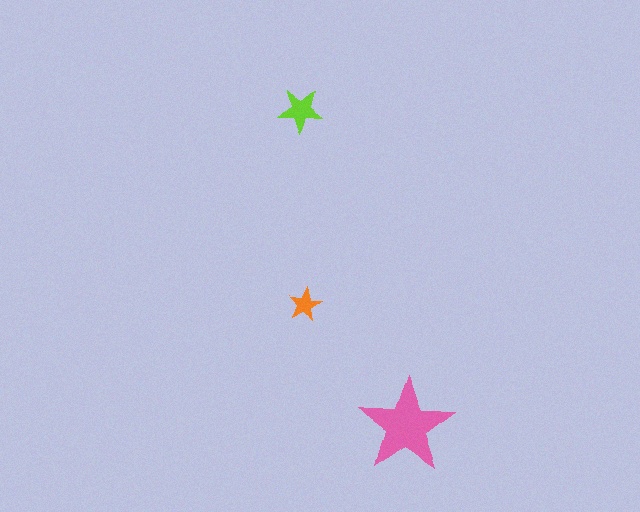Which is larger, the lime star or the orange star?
The lime one.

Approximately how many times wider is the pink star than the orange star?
About 3 times wider.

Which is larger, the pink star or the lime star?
The pink one.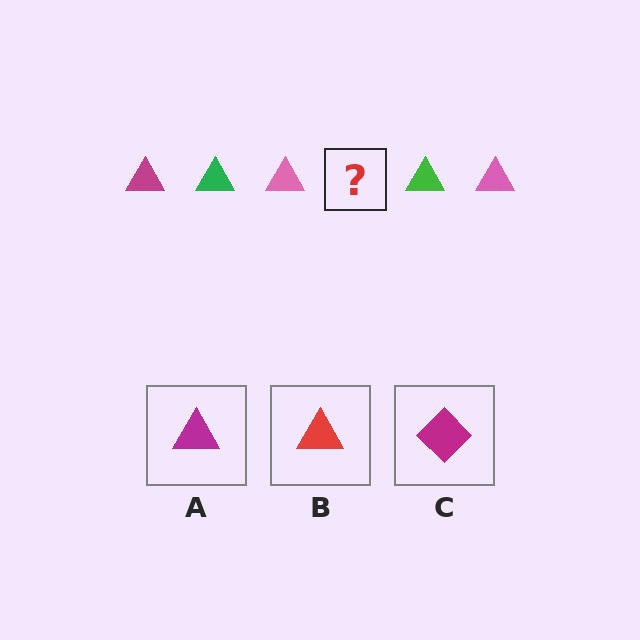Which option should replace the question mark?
Option A.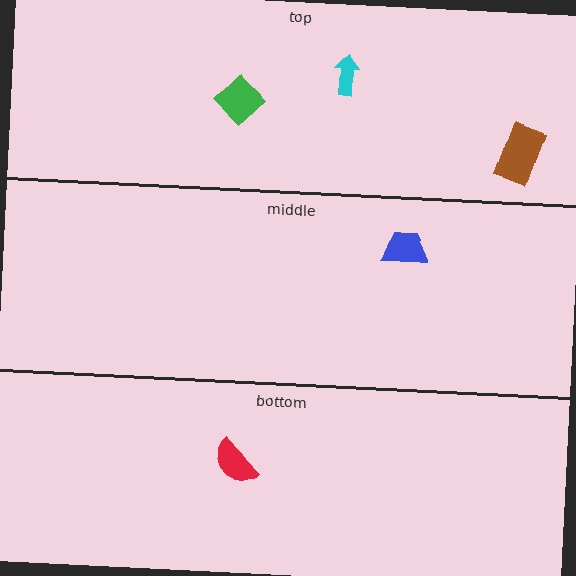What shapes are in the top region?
The brown rectangle, the green diamond, the cyan arrow.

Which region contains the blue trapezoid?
The middle region.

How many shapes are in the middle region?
1.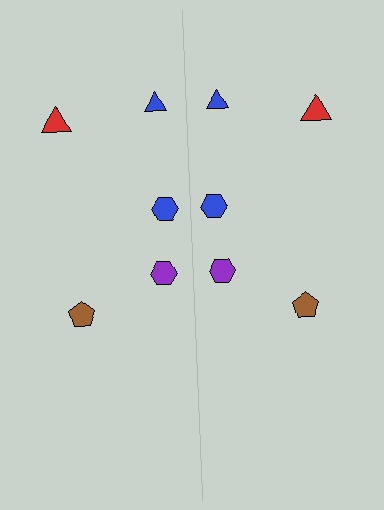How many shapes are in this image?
There are 10 shapes in this image.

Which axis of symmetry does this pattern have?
The pattern has a vertical axis of symmetry running through the center of the image.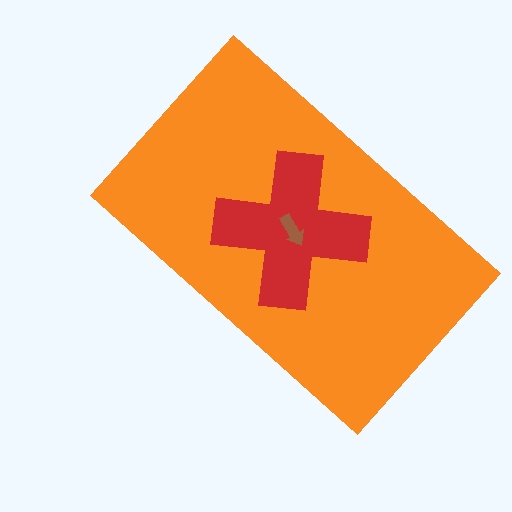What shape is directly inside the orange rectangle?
The red cross.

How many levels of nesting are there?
3.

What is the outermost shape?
The orange rectangle.